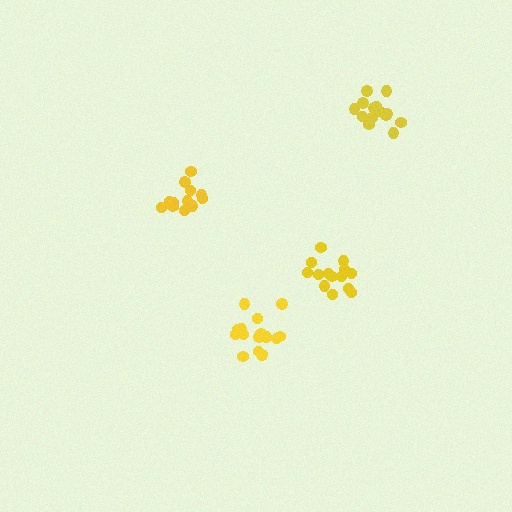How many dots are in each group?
Group 1: 14 dots, Group 2: 14 dots, Group 3: 14 dots, Group 4: 17 dots (59 total).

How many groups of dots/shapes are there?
There are 4 groups.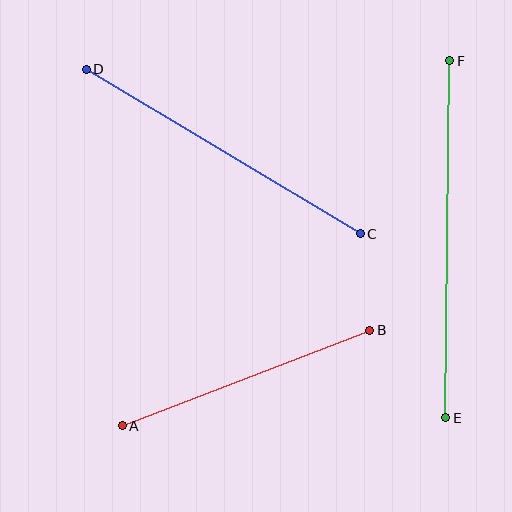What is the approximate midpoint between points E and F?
The midpoint is at approximately (448, 239) pixels.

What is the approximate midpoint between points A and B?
The midpoint is at approximately (246, 378) pixels.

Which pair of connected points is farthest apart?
Points E and F are farthest apart.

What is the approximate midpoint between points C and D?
The midpoint is at approximately (223, 152) pixels.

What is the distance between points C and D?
The distance is approximately 319 pixels.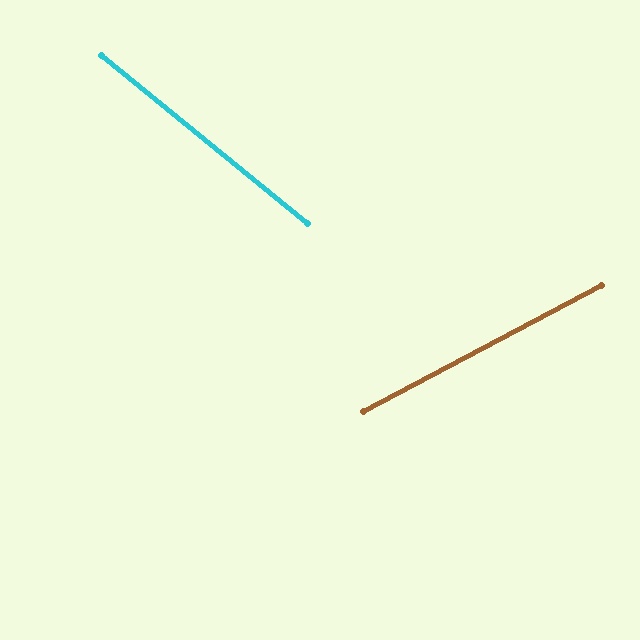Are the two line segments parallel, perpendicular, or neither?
Neither parallel nor perpendicular — they differ by about 67°.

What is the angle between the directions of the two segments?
Approximately 67 degrees.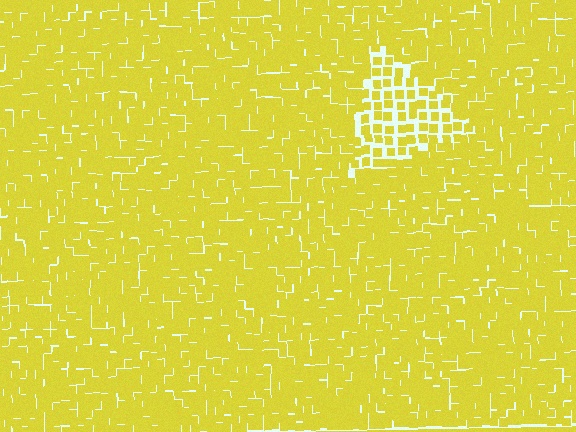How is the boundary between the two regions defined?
The boundary is defined by a change in element density (approximately 2.0x ratio). All elements are the same color, size, and shape.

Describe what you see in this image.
The image contains small yellow elements arranged at two different densities. A triangle-shaped region is visible where the elements are less densely packed than the surrounding area.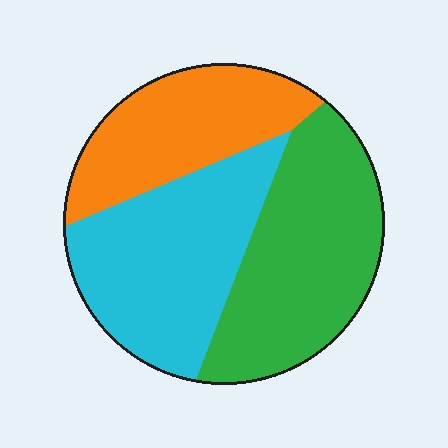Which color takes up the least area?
Orange, at roughly 25%.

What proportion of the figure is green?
Green takes up about three eighths (3/8) of the figure.